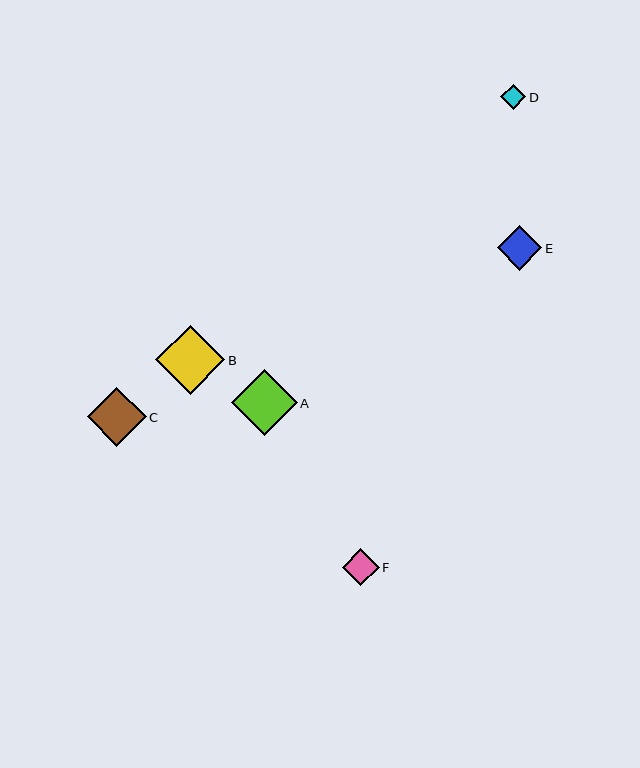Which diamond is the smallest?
Diamond D is the smallest with a size of approximately 25 pixels.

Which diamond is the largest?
Diamond B is the largest with a size of approximately 69 pixels.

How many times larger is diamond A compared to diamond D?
Diamond A is approximately 2.6 times the size of diamond D.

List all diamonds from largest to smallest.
From largest to smallest: B, A, C, E, F, D.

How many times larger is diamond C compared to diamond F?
Diamond C is approximately 1.6 times the size of diamond F.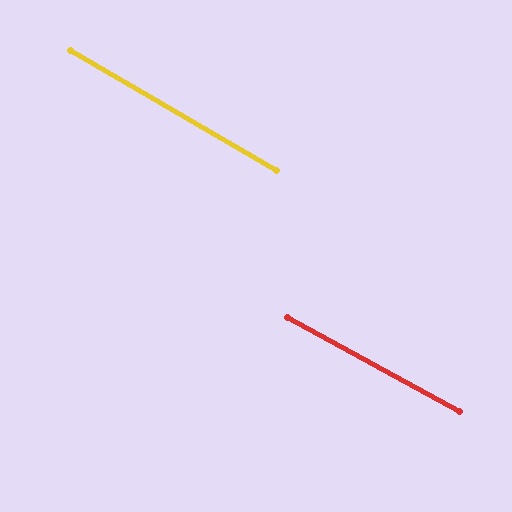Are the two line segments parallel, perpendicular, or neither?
Parallel — their directions differ by only 1.5°.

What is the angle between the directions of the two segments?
Approximately 2 degrees.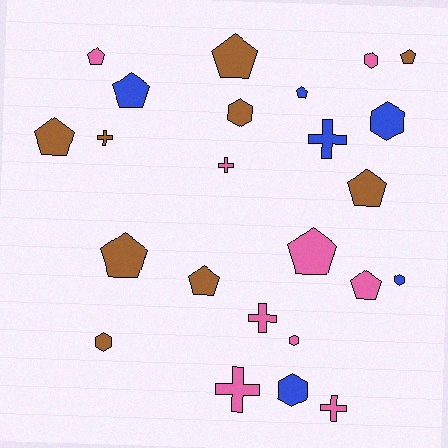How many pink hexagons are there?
There are 2 pink hexagons.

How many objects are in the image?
There are 24 objects.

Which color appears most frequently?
Pink, with 9 objects.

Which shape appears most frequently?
Pentagon, with 11 objects.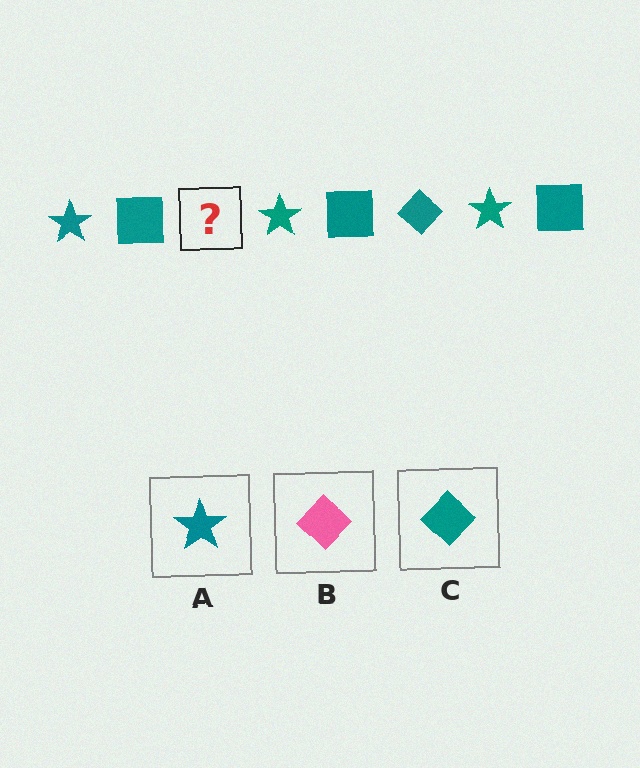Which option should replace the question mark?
Option C.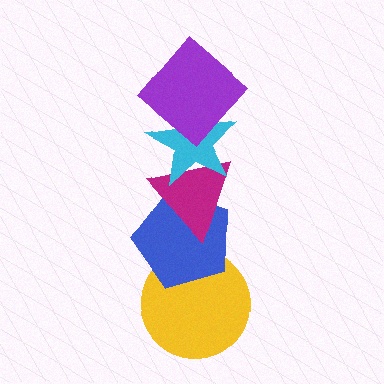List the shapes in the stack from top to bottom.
From top to bottom: the purple diamond, the cyan star, the magenta triangle, the blue pentagon, the yellow circle.